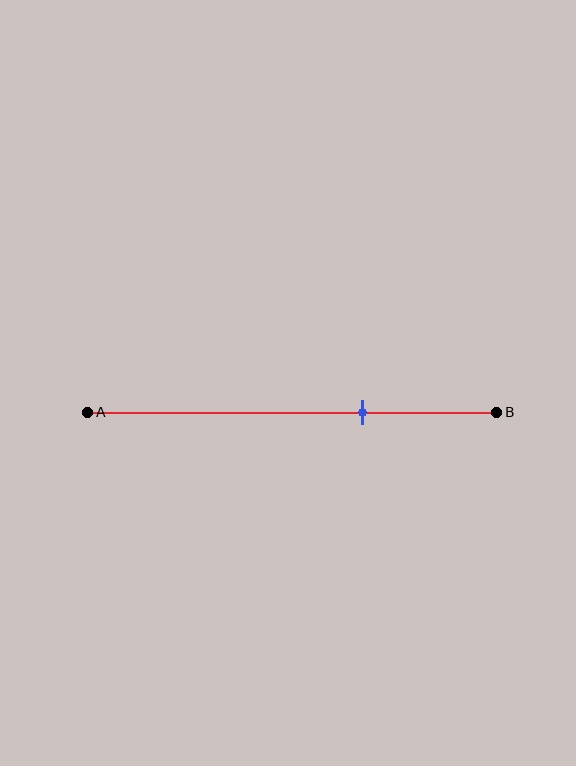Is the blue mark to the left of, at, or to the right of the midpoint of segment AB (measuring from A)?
The blue mark is to the right of the midpoint of segment AB.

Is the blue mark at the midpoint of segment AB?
No, the mark is at about 65% from A, not at the 50% midpoint.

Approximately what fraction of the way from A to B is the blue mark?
The blue mark is approximately 65% of the way from A to B.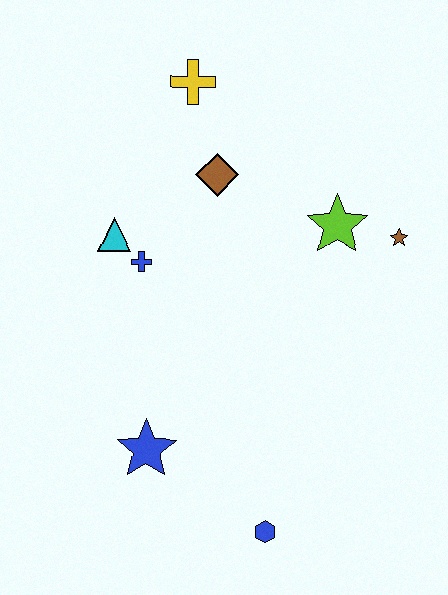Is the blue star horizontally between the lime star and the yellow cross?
No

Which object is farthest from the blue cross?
The blue hexagon is farthest from the blue cross.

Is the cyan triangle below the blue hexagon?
No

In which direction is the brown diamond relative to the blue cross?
The brown diamond is above the blue cross.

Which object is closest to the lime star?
The brown star is closest to the lime star.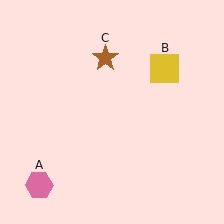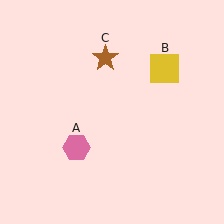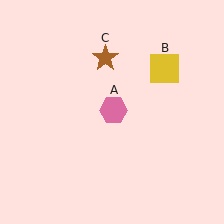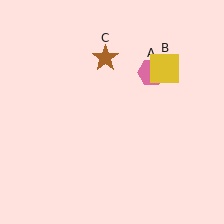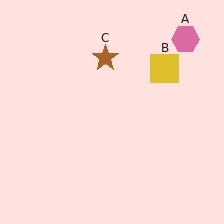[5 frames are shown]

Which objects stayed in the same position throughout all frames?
Yellow square (object B) and brown star (object C) remained stationary.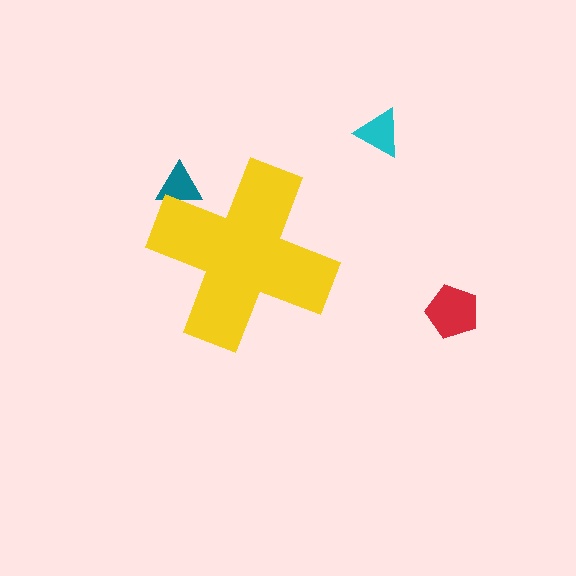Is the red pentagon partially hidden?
No, the red pentagon is fully visible.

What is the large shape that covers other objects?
A yellow cross.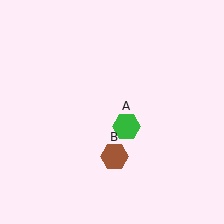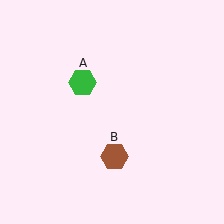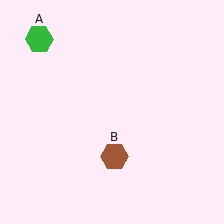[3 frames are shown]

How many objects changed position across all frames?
1 object changed position: green hexagon (object A).